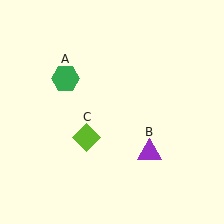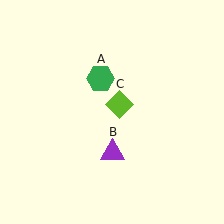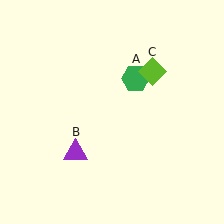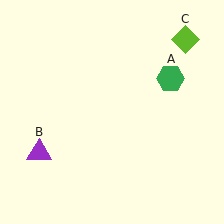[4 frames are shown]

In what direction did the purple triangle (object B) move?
The purple triangle (object B) moved left.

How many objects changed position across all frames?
3 objects changed position: green hexagon (object A), purple triangle (object B), lime diamond (object C).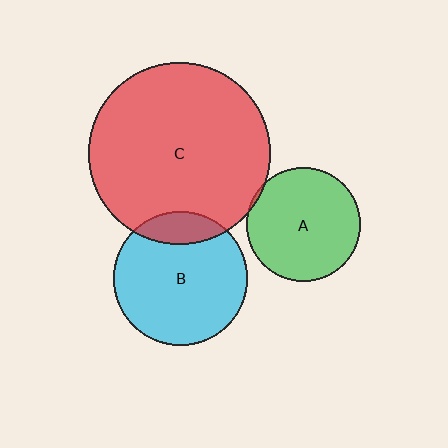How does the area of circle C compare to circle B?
Approximately 1.8 times.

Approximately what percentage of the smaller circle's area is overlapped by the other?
Approximately 15%.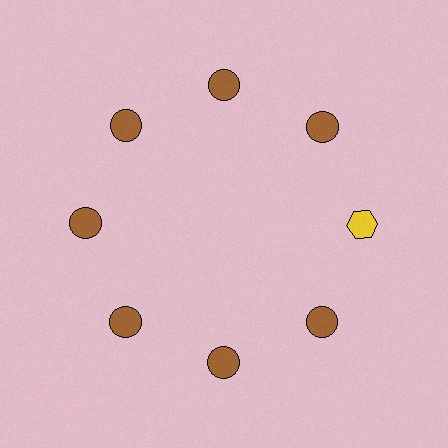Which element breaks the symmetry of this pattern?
The yellow hexagon at roughly the 3 o'clock position breaks the symmetry. All other shapes are brown circles.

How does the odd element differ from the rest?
It differs in both color (yellow instead of brown) and shape (hexagon instead of circle).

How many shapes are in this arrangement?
There are 8 shapes arranged in a ring pattern.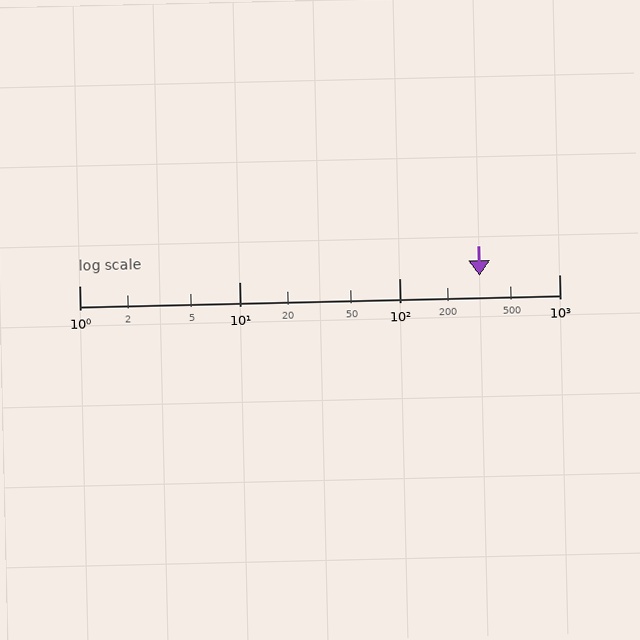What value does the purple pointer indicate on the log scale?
The pointer indicates approximately 320.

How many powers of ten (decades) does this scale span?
The scale spans 3 decades, from 1 to 1000.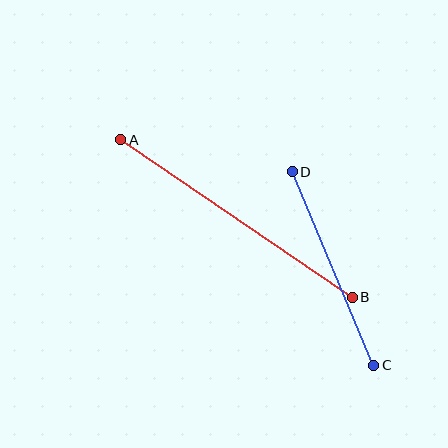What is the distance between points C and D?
The distance is approximately 210 pixels.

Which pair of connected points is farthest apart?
Points A and B are farthest apart.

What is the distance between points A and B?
The distance is approximately 280 pixels.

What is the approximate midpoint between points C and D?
The midpoint is at approximately (333, 269) pixels.